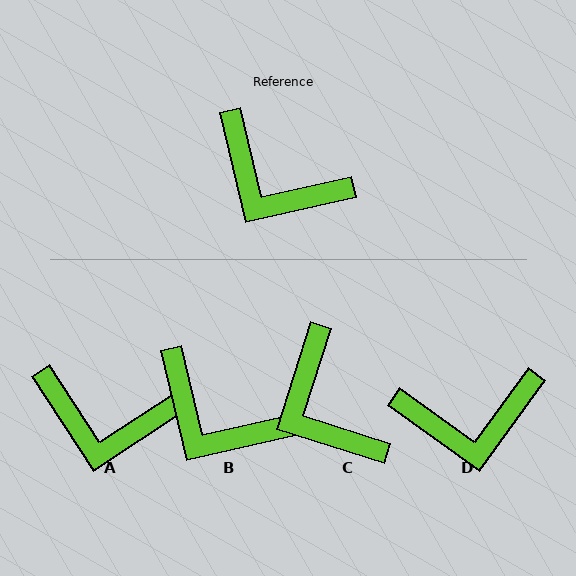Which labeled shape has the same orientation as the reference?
B.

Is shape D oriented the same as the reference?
No, it is off by about 41 degrees.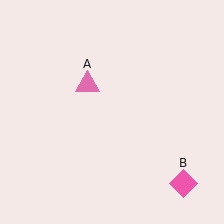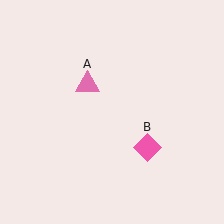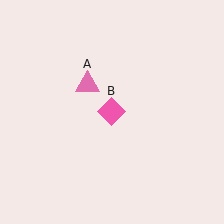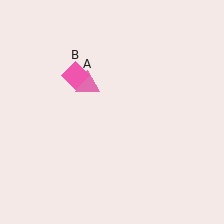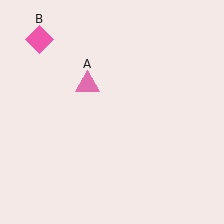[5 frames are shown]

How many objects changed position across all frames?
1 object changed position: pink diamond (object B).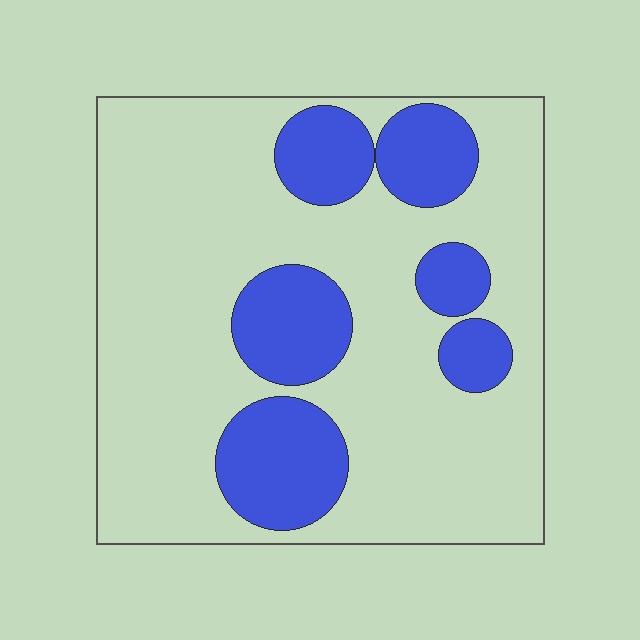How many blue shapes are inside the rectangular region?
6.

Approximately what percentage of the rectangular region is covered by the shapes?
Approximately 25%.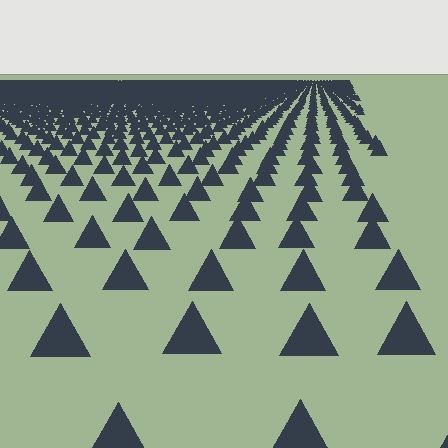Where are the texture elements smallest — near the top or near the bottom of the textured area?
Near the top.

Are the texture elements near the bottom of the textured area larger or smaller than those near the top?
Larger. Near the bottom, elements are closer to the viewer and appear at a bigger on-screen size.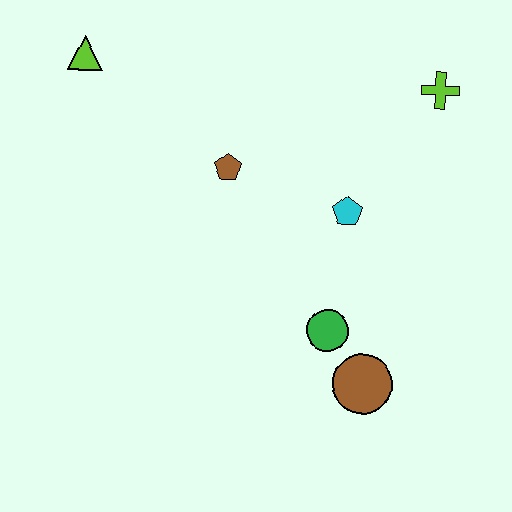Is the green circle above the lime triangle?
No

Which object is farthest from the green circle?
The lime triangle is farthest from the green circle.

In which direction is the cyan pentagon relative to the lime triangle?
The cyan pentagon is to the right of the lime triangle.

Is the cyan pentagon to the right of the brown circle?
No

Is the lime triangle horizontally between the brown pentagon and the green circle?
No